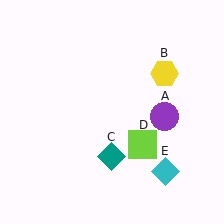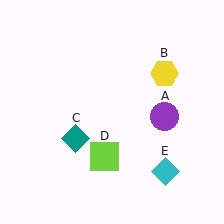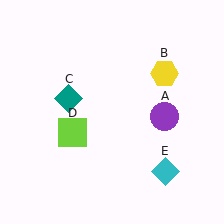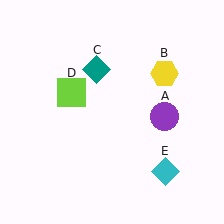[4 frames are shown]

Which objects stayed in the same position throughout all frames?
Purple circle (object A) and yellow hexagon (object B) and cyan diamond (object E) remained stationary.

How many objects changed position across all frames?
2 objects changed position: teal diamond (object C), lime square (object D).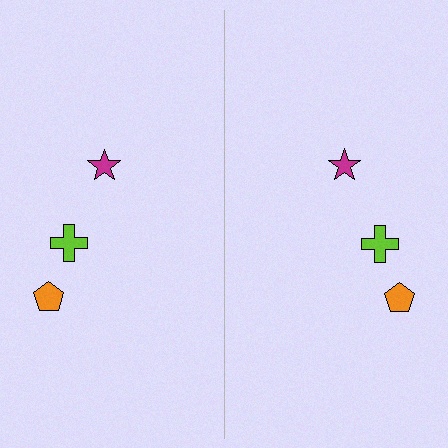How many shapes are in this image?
There are 6 shapes in this image.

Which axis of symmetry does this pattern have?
The pattern has a vertical axis of symmetry running through the center of the image.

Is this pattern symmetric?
Yes, this pattern has bilateral (reflection) symmetry.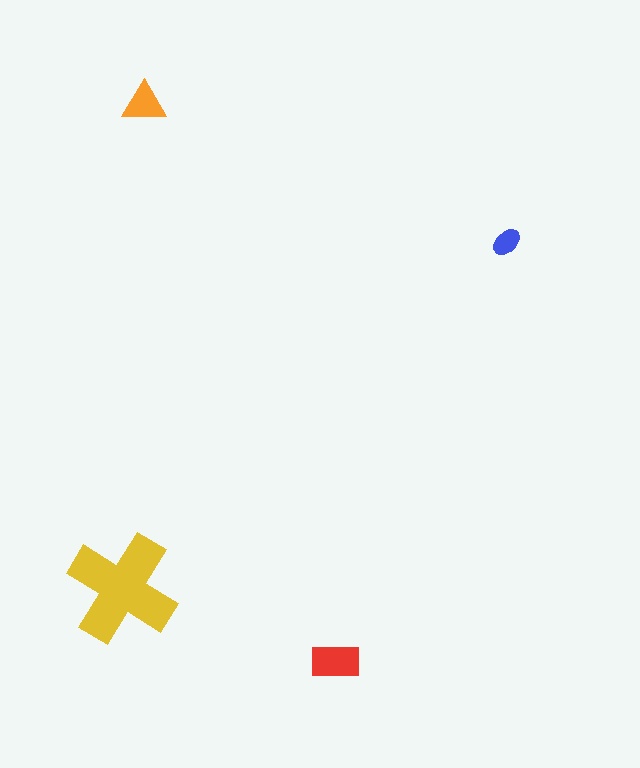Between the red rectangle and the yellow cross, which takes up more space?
The yellow cross.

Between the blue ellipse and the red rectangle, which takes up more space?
The red rectangle.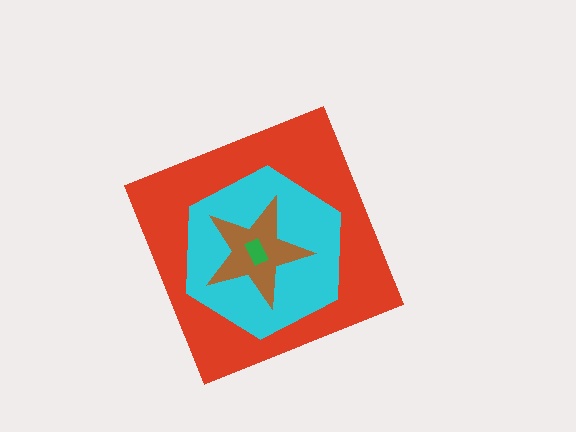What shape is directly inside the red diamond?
The cyan hexagon.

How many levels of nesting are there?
4.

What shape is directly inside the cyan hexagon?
The brown star.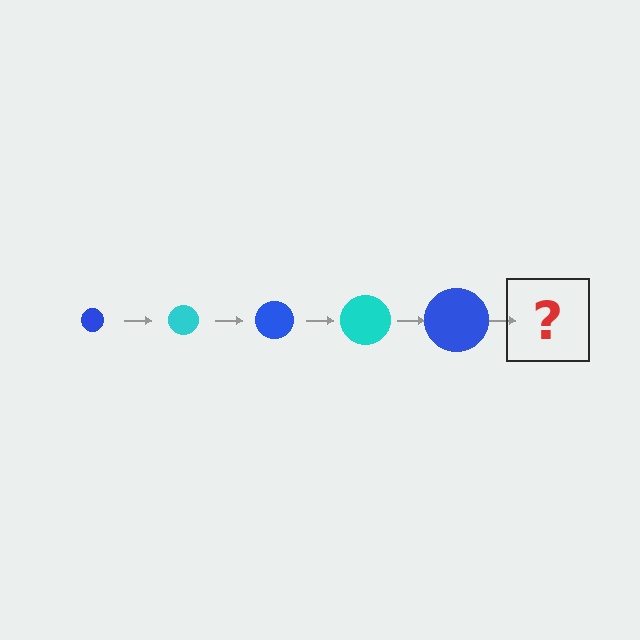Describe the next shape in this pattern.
It should be a cyan circle, larger than the previous one.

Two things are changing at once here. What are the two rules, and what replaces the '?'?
The two rules are that the circle grows larger each step and the color cycles through blue and cyan. The '?' should be a cyan circle, larger than the previous one.